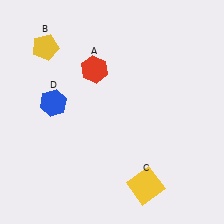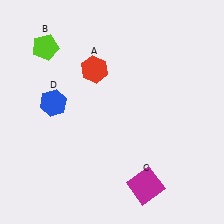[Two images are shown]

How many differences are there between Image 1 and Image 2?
There are 2 differences between the two images.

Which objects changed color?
B changed from yellow to lime. C changed from yellow to magenta.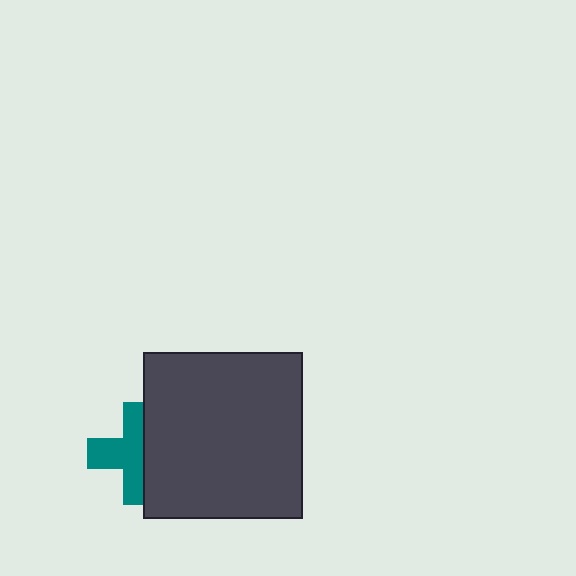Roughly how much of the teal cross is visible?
About half of it is visible (roughly 60%).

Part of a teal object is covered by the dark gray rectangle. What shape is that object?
It is a cross.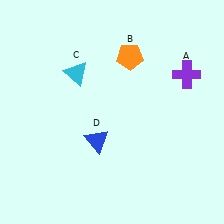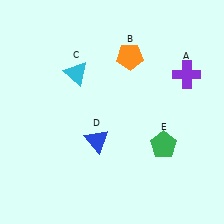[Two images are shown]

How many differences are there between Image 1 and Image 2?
There is 1 difference between the two images.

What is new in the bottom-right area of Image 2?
A green pentagon (E) was added in the bottom-right area of Image 2.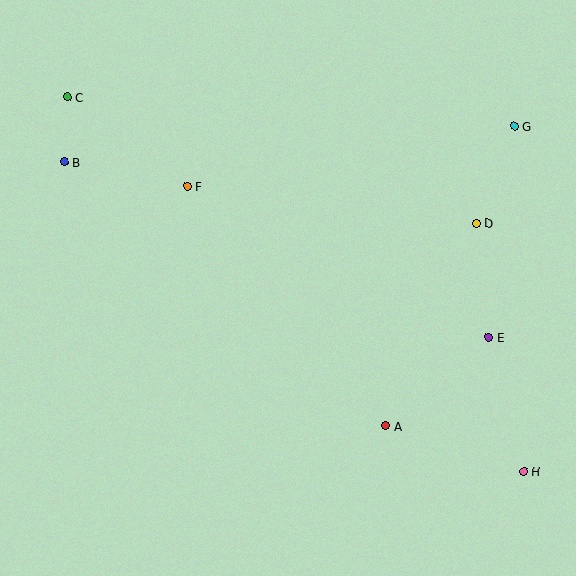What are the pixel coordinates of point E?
Point E is at (489, 337).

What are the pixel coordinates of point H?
Point H is at (524, 471).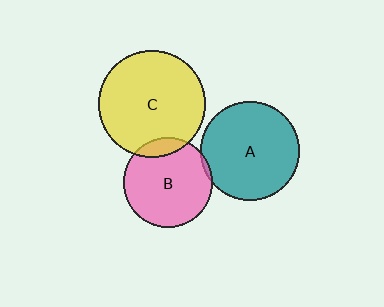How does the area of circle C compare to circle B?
Approximately 1.4 times.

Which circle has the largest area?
Circle C (yellow).